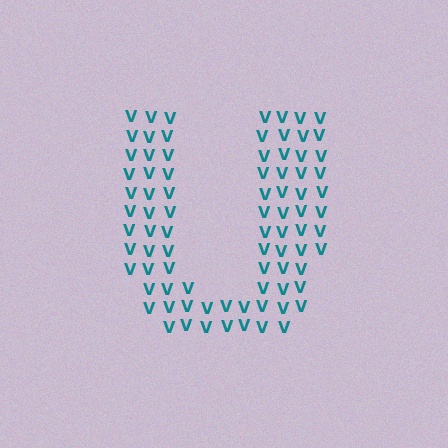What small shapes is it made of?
It is made of small letter V's.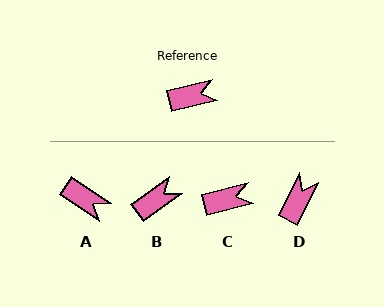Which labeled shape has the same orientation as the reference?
C.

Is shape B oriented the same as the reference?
No, it is off by about 21 degrees.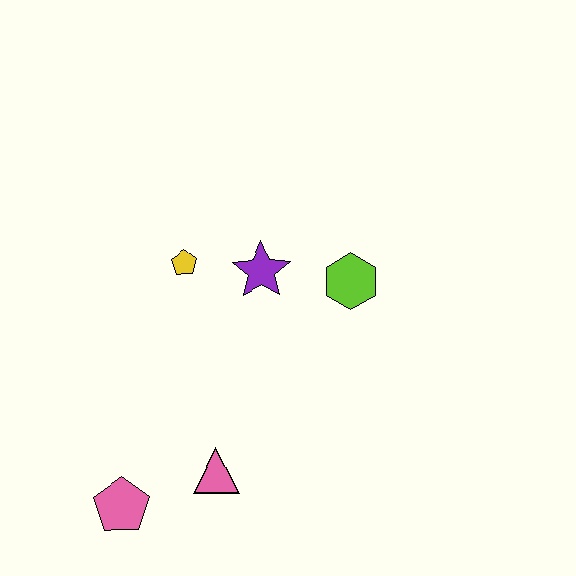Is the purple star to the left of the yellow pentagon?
No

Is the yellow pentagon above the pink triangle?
Yes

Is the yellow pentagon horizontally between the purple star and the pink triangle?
No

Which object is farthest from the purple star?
The pink pentagon is farthest from the purple star.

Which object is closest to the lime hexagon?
The purple star is closest to the lime hexagon.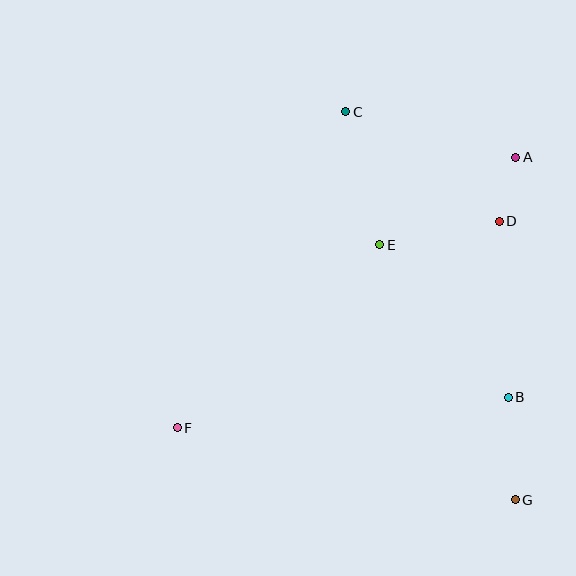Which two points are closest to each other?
Points A and D are closest to each other.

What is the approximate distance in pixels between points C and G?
The distance between C and G is approximately 423 pixels.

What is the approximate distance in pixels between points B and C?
The distance between B and C is approximately 329 pixels.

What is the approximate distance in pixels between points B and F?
The distance between B and F is approximately 333 pixels.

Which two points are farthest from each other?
Points A and F are farthest from each other.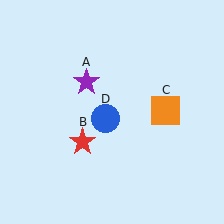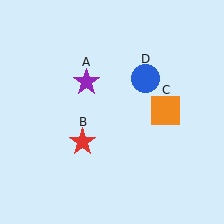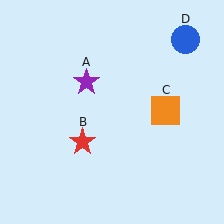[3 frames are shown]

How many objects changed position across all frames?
1 object changed position: blue circle (object D).